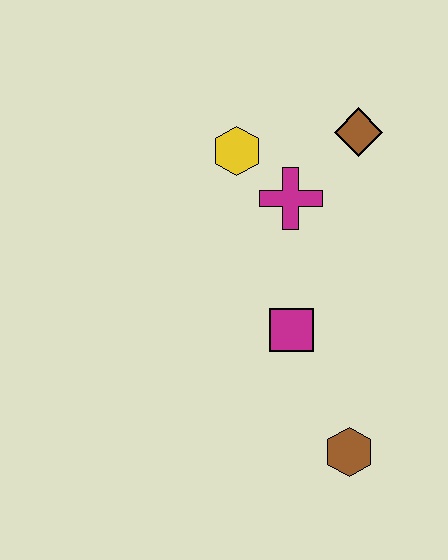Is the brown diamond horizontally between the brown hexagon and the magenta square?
No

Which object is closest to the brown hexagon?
The magenta square is closest to the brown hexagon.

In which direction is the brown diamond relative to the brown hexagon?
The brown diamond is above the brown hexagon.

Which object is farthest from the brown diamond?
The brown hexagon is farthest from the brown diamond.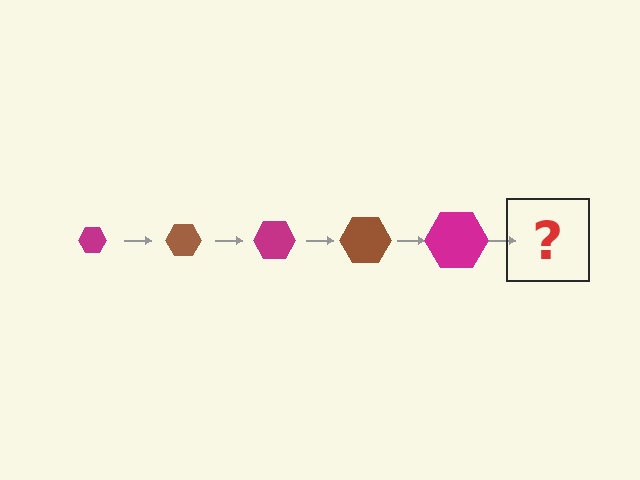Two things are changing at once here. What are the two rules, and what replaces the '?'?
The two rules are that the hexagon grows larger each step and the color cycles through magenta and brown. The '?' should be a brown hexagon, larger than the previous one.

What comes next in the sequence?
The next element should be a brown hexagon, larger than the previous one.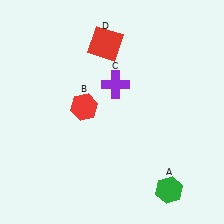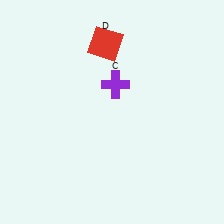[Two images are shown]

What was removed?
The green hexagon (A), the red hexagon (B) were removed in Image 2.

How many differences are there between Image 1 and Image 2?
There are 2 differences between the two images.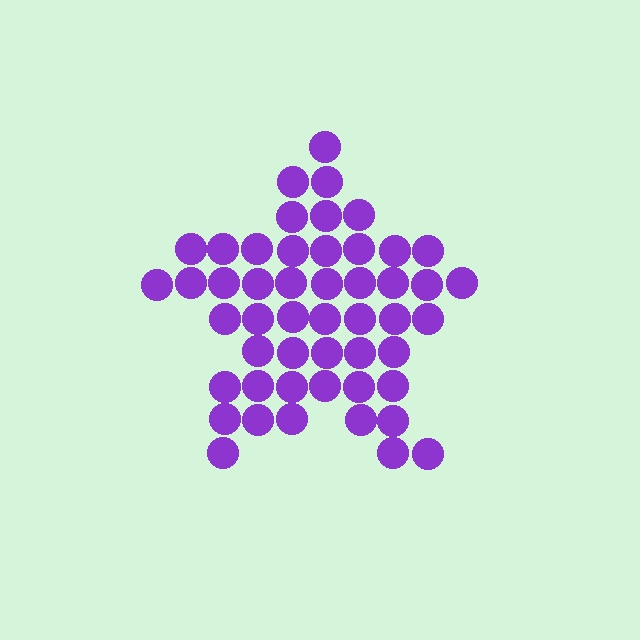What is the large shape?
The large shape is a star.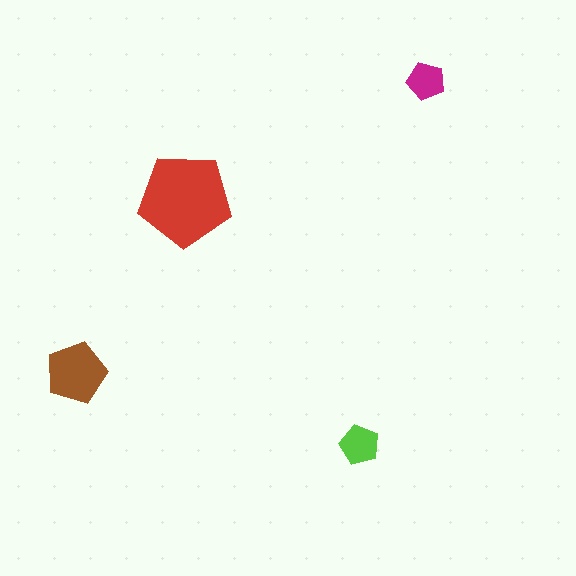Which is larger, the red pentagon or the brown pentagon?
The red one.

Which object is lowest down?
The lime pentagon is bottommost.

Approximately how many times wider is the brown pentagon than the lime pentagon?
About 1.5 times wider.